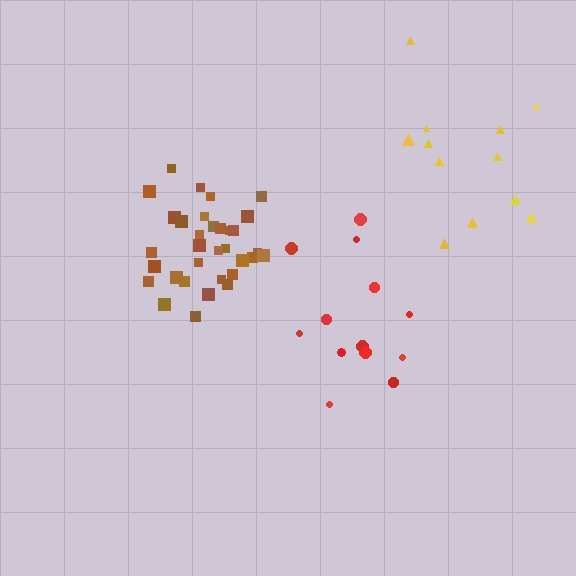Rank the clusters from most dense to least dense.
brown, yellow, red.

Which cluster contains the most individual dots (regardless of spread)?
Brown (33).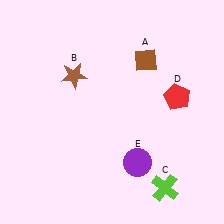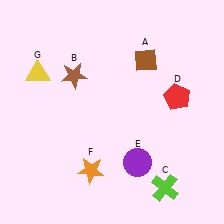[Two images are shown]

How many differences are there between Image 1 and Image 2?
There are 2 differences between the two images.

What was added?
An orange star (F), a yellow triangle (G) were added in Image 2.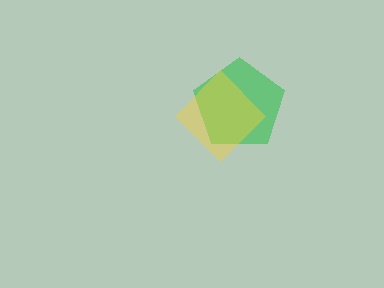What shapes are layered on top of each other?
The layered shapes are: a green pentagon, a yellow diamond.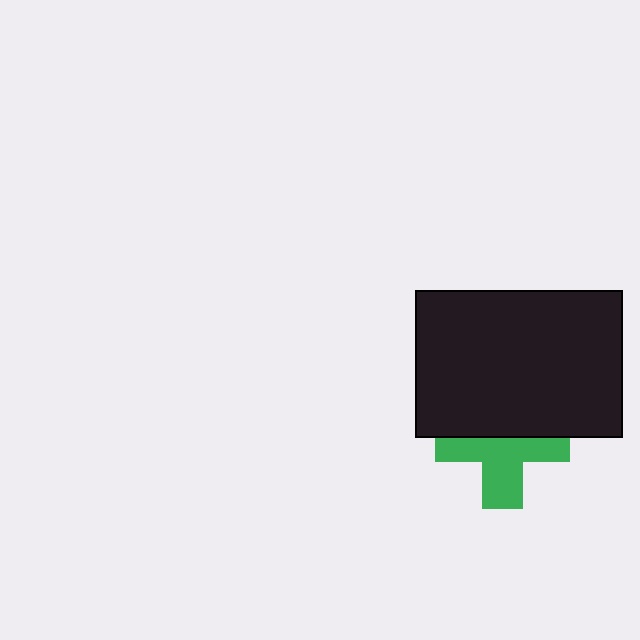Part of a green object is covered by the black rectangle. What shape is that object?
It is a cross.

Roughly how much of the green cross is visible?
About half of it is visible (roughly 56%).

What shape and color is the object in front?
The object in front is a black rectangle.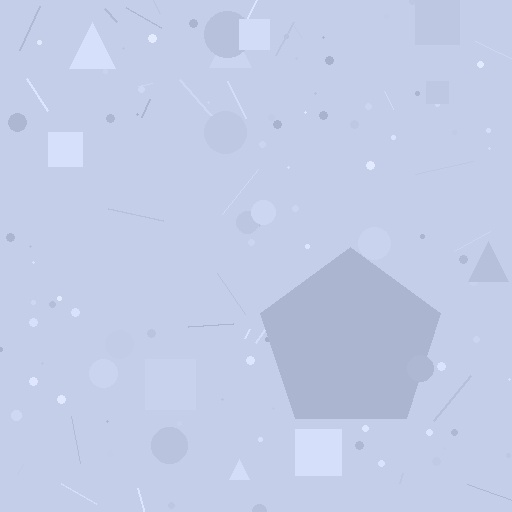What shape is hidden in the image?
A pentagon is hidden in the image.